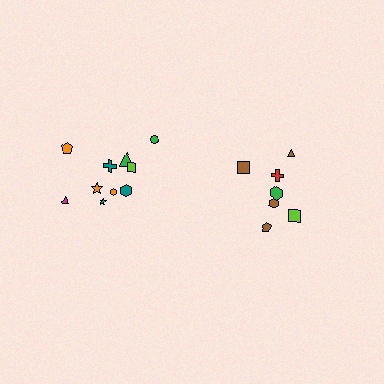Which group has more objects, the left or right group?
The left group.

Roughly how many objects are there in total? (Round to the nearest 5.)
Roughly 15 objects in total.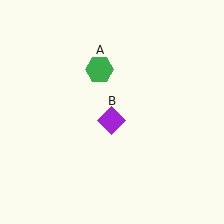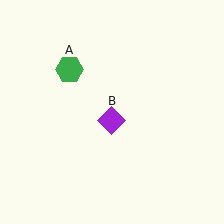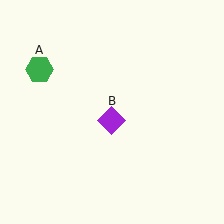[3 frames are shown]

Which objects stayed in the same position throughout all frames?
Purple diamond (object B) remained stationary.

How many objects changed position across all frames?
1 object changed position: green hexagon (object A).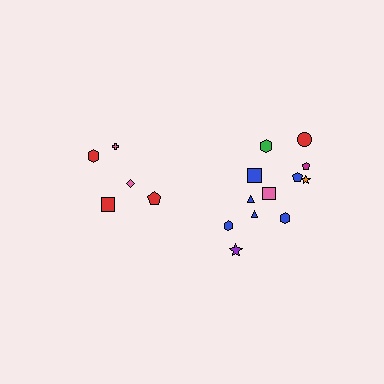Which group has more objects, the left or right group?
The right group.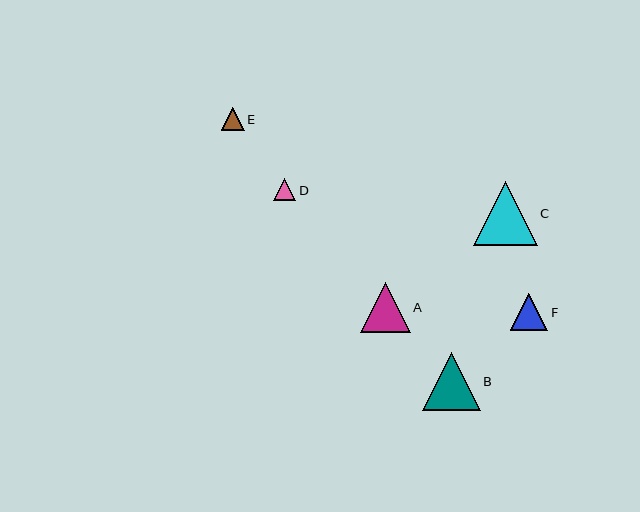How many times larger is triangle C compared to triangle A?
Triangle C is approximately 1.3 times the size of triangle A.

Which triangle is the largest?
Triangle C is the largest with a size of approximately 63 pixels.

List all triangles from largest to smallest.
From largest to smallest: C, B, A, F, E, D.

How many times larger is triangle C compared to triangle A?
Triangle C is approximately 1.3 times the size of triangle A.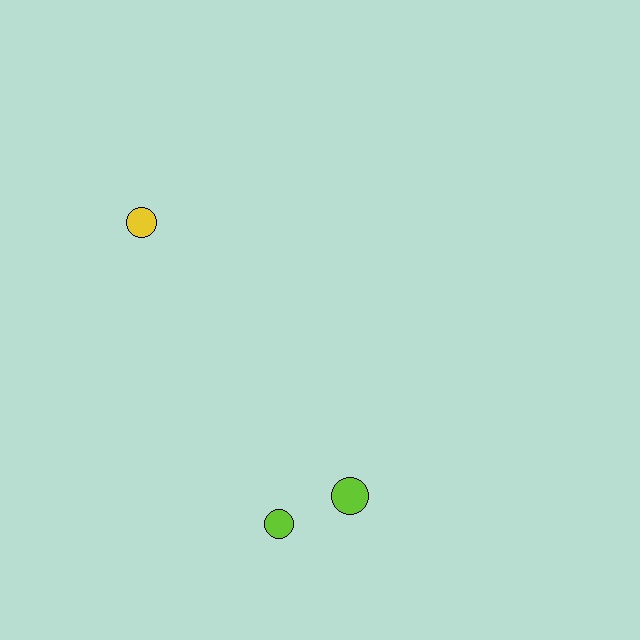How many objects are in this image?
There are 3 objects.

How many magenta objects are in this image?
There are no magenta objects.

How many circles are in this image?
There are 3 circles.